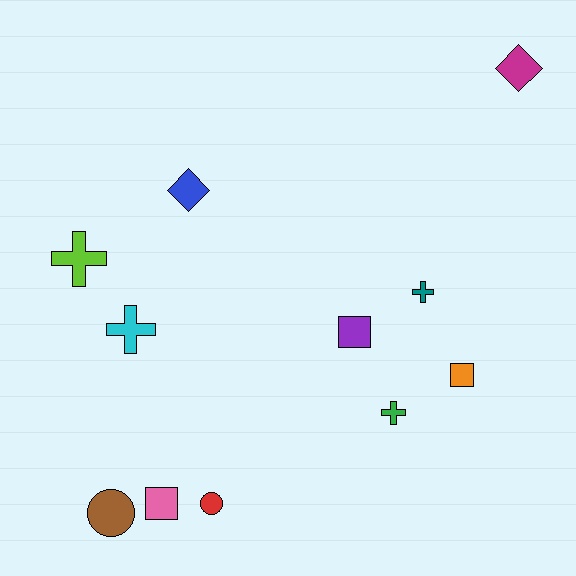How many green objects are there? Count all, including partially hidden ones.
There is 1 green object.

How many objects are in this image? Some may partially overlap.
There are 11 objects.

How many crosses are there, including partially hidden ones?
There are 4 crosses.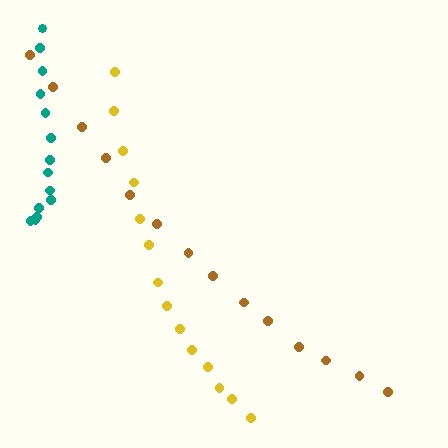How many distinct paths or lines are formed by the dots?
There are 3 distinct paths.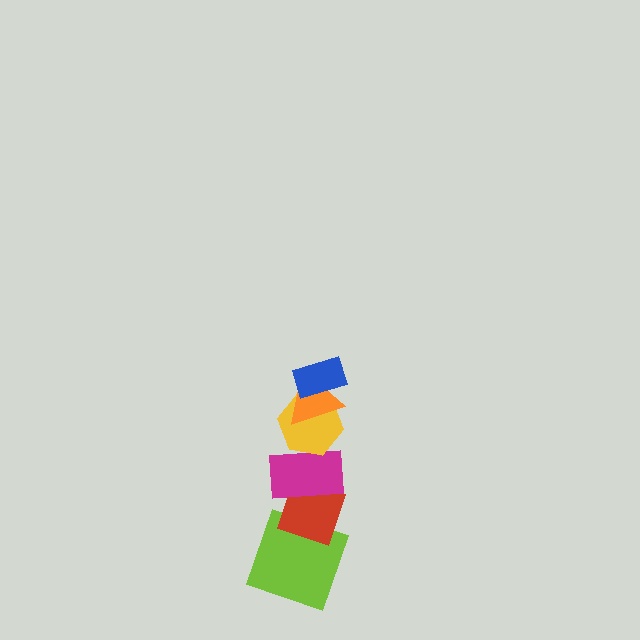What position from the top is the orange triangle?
The orange triangle is 2nd from the top.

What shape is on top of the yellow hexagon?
The orange triangle is on top of the yellow hexagon.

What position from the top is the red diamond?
The red diamond is 5th from the top.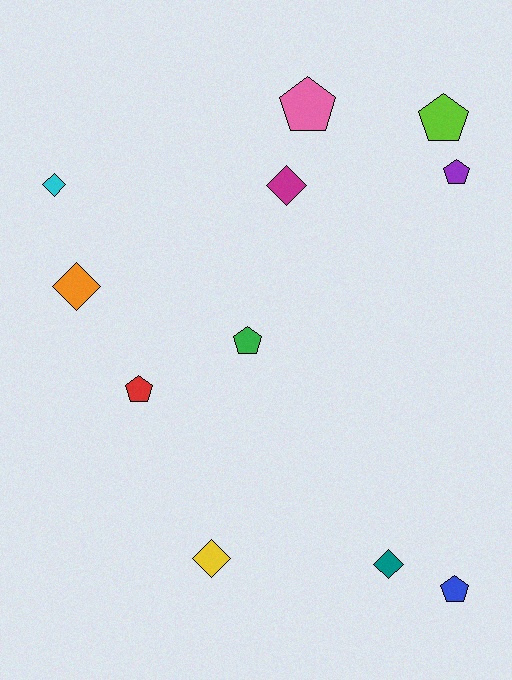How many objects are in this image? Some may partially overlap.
There are 11 objects.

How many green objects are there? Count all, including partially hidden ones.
There is 1 green object.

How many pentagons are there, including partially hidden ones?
There are 6 pentagons.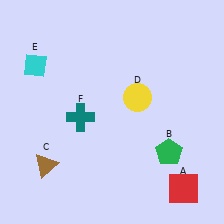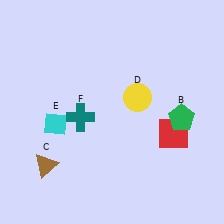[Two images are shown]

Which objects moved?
The objects that moved are: the red square (A), the green pentagon (B), the cyan diamond (E).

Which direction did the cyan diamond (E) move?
The cyan diamond (E) moved down.